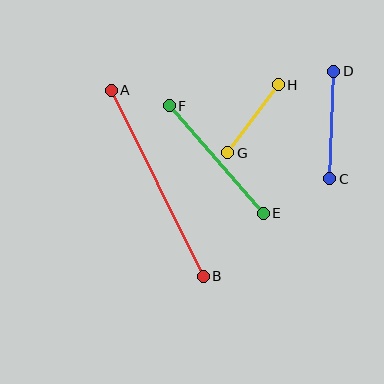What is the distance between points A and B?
The distance is approximately 208 pixels.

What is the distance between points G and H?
The distance is approximately 85 pixels.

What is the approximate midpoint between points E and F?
The midpoint is at approximately (216, 160) pixels.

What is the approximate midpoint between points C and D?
The midpoint is at approximately (332, 125) pixels.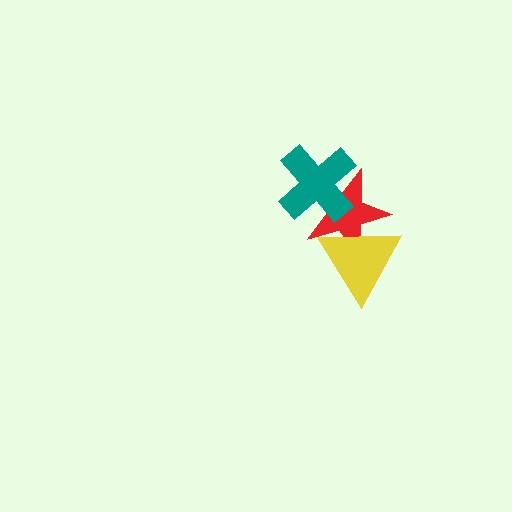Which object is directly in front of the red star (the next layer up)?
The yellow triangle is directly in front of the red star.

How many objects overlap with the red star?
2 objects overlap with the red star.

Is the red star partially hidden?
Yes, it is partially covered by another shape.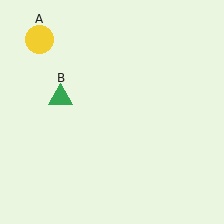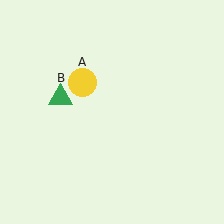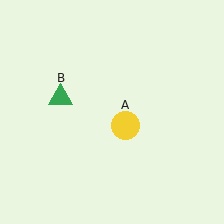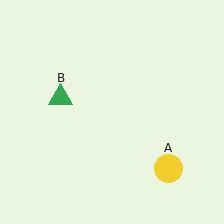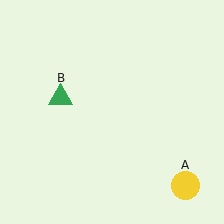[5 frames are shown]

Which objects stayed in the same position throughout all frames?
Green triangle (object B) remained stationary.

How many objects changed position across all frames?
1 object changed position: yellow circle (object A).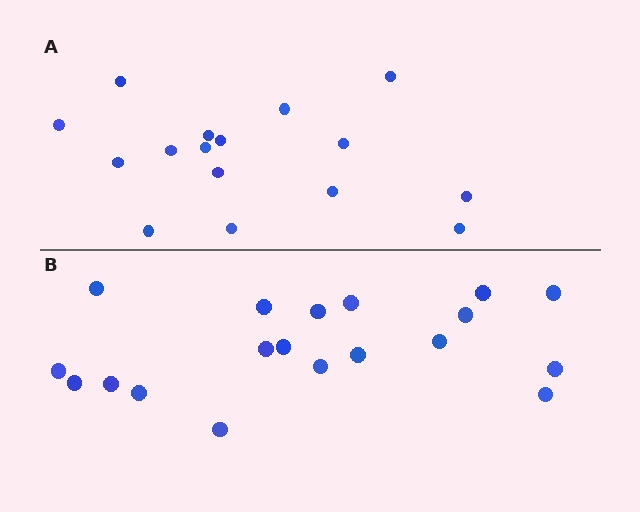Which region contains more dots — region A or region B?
Region B (the bottom region) has more dots.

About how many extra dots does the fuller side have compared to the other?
Region B has just a few more — roughly 2 or 3 more dots than region A.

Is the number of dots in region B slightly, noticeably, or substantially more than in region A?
Region B has only slightly more — the two regions are fairly close. The ratio is roughly 1.2 to 1.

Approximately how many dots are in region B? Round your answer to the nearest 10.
About 20 dots. (The exact count is 19, which rounds to 20.)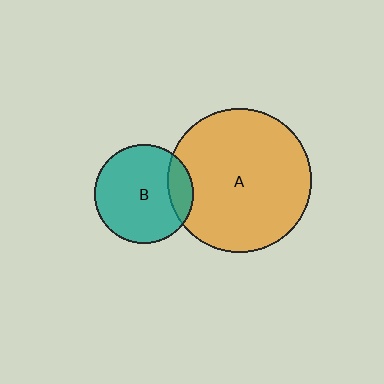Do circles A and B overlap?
Yes.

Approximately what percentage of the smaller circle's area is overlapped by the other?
Approximately 15%.